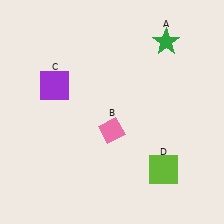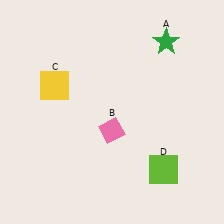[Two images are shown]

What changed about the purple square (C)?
In Image 1, C is purple. In Image 2, it changed to yellow.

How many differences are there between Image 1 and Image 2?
There is 1 difference between the two images.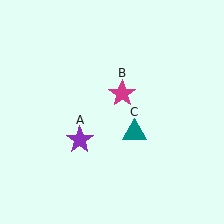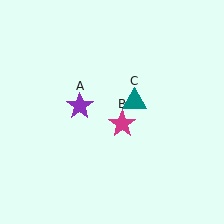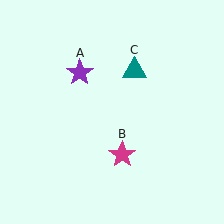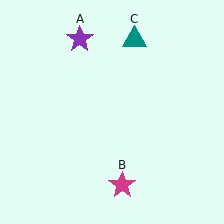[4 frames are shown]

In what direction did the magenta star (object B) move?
The magenta star (object B) moved down.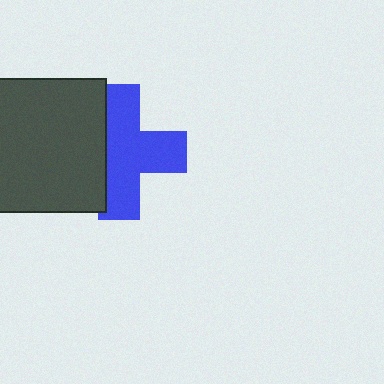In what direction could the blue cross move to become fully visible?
The blue cross could move right. That would shift it out from behind the dark gray square entirely.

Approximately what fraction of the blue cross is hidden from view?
Roughly 33% of the blue cross is hidden behind the dark gray square.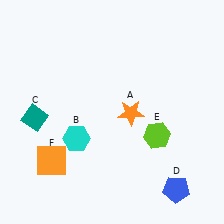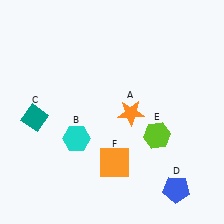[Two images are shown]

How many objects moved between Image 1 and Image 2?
1 object moved between the two images.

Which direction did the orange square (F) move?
The orange square (F) moved right.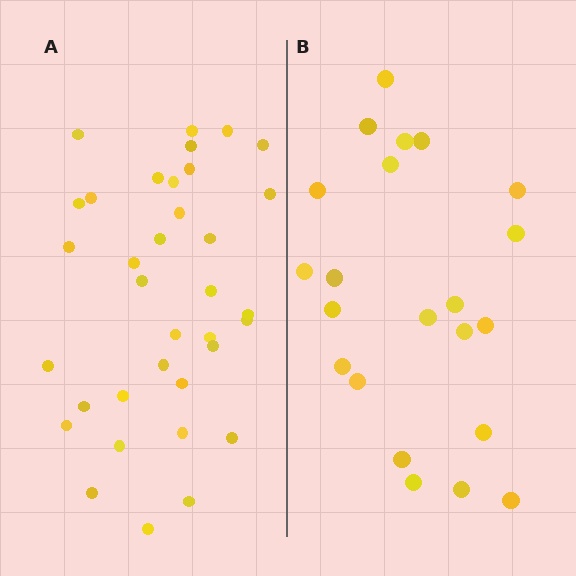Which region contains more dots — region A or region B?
Region A (the left region) has more dots.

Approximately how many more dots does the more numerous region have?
Region A has approximately 15 more dots than region B.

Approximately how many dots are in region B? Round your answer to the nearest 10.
About 20 dots. (The exact count is 22, which rounds to 20.)